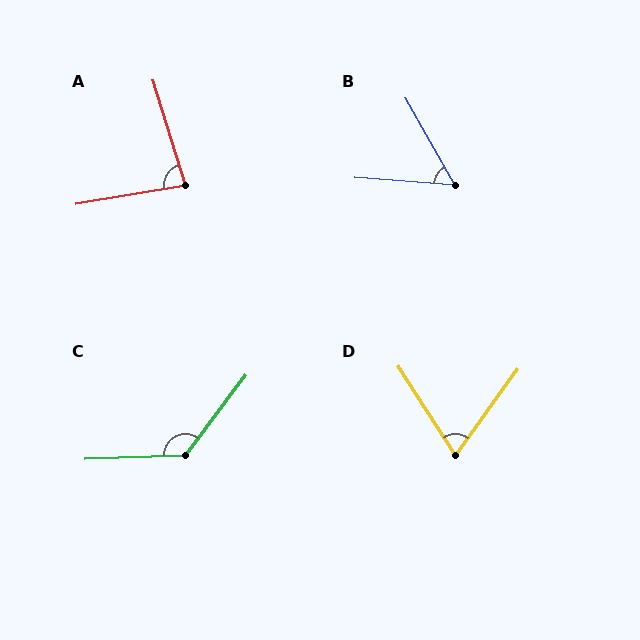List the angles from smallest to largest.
B (56°), D (68°), A (83°), C (129°).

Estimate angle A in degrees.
Approximately 83 degrees.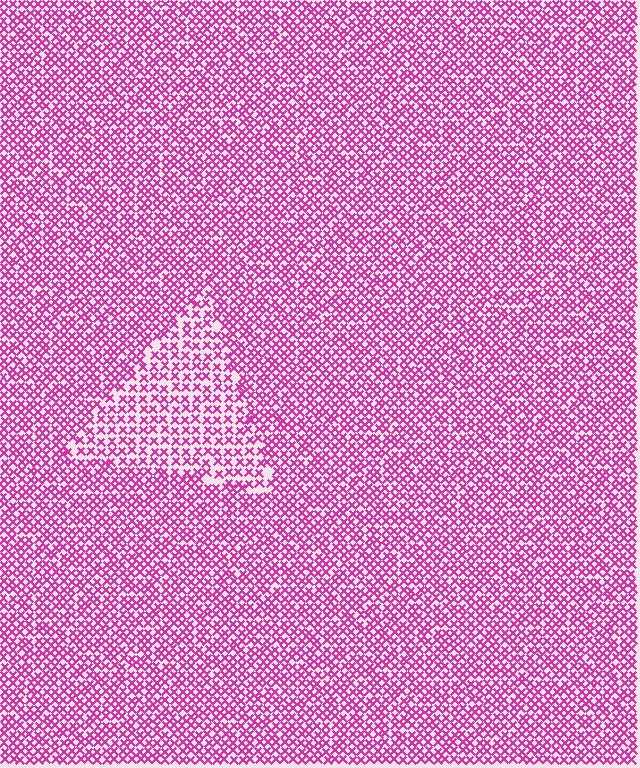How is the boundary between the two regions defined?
The boundary is defined by a change in element density (approximately 1.6x ratio). All elements are the same color, size, and shape.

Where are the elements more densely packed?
The elements are more densely packed outside the triangle boundary.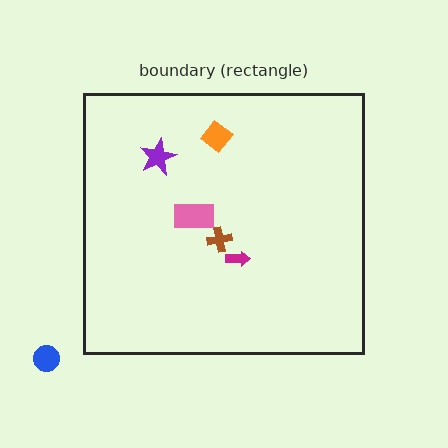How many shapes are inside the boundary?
5 inside, 1 outside.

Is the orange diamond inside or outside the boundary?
Inside.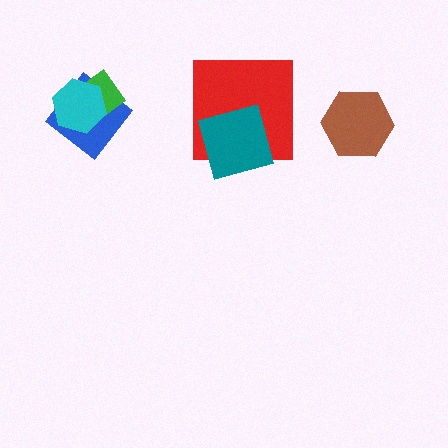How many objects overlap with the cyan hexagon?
2 objects overlap with the cyan hexagon.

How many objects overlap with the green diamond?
2 objects overlap with the green diamond.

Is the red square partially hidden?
Yes, it is partially covered by another shape.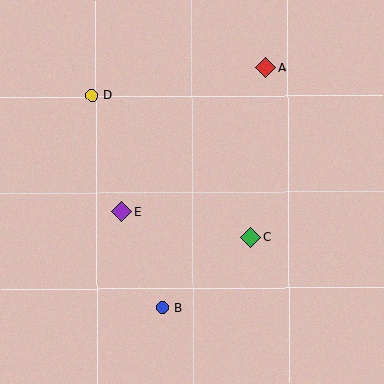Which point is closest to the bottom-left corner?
Point B is closest to the bottom-left corner.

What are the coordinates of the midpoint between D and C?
The midpoint between D and C is at (171, 166).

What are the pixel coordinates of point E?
Point E is at (122, 212).